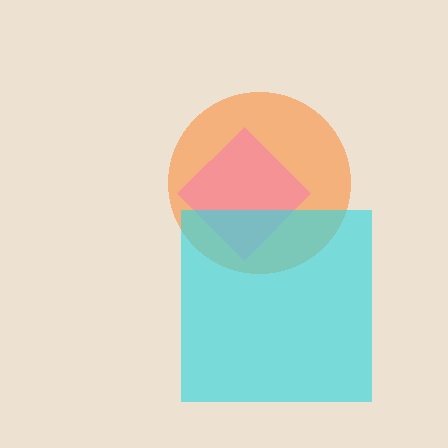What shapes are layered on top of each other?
The layered shapes are: an orange circle, a pink diamond, a cyan square.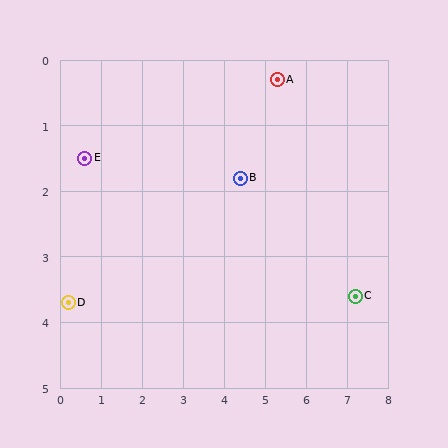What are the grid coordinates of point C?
Point C is at approximately (7.2, 3.6).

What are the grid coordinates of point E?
Point E is at approximately (0.6, 1.5).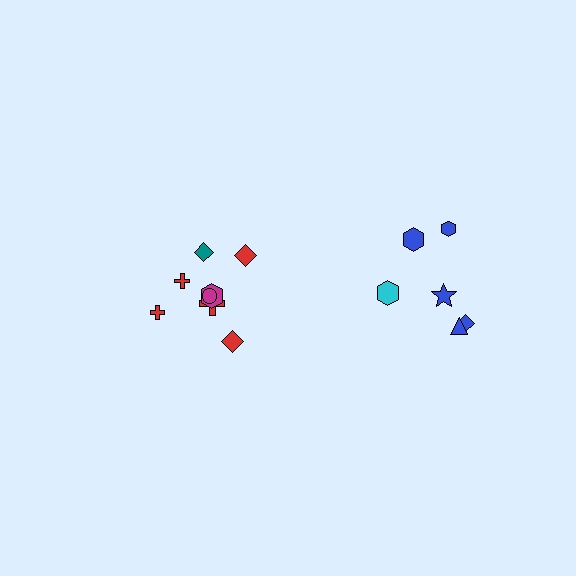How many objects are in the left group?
There are 8 objects.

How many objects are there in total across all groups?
There are 14 objects.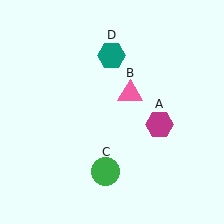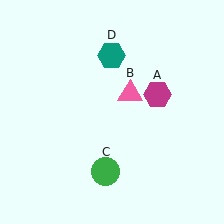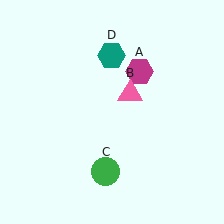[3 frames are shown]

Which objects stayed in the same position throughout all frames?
Pink triangle (object B) and green circle (object C) and teal hexagon (object D) remained stationary.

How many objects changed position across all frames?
1 object changed position: magenta hexagon (object A).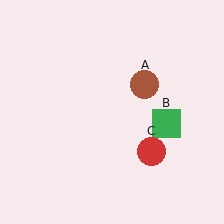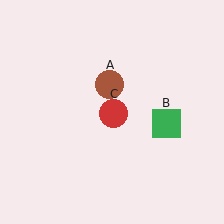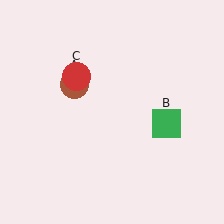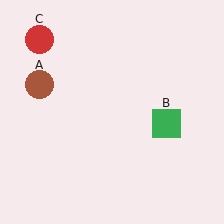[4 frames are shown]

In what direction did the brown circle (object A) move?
The brown circle (object A) moved left.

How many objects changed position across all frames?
2 objects changed position: brown circle (object A), red circle (object C).